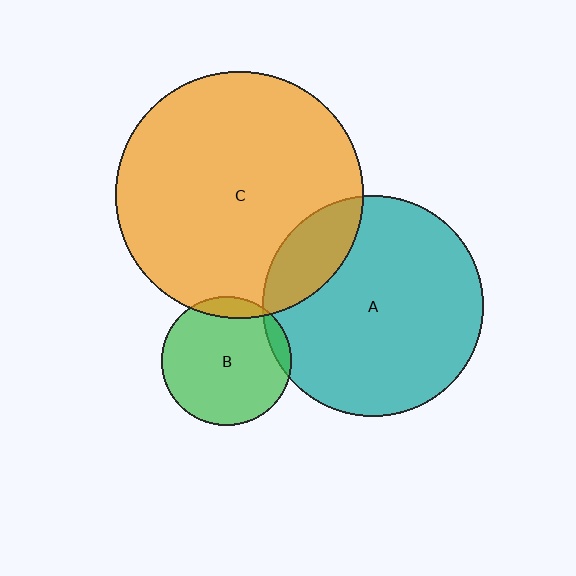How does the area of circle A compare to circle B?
Approximately 2.9 times.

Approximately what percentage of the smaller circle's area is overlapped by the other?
Approximately 15%.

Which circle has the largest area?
Circle C (orange).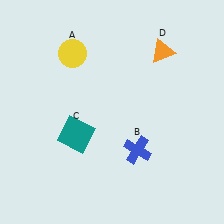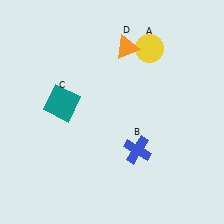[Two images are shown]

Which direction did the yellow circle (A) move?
The yellow circle (A) moved right.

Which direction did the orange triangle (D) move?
The orange triangle (D) moved left.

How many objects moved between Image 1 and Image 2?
3 objects moved between the two images.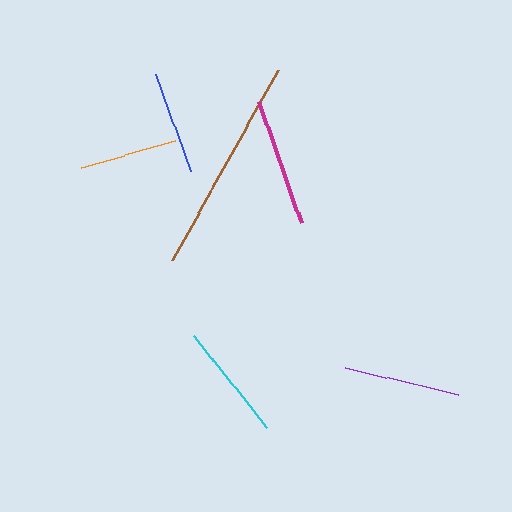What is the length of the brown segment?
The brown segment is approximately 217 pixels long.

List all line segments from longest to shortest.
From longest to shortest: brown, magenta, cyan, purple, blue, orange.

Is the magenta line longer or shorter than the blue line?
The magenta line is longer than the blue line.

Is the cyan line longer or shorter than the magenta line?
The magenta line is longer than the cyan line.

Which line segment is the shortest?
The orange line is the shortest at approximately 97 pixels.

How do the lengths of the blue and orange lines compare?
The blue and orange lines are approximately the same length.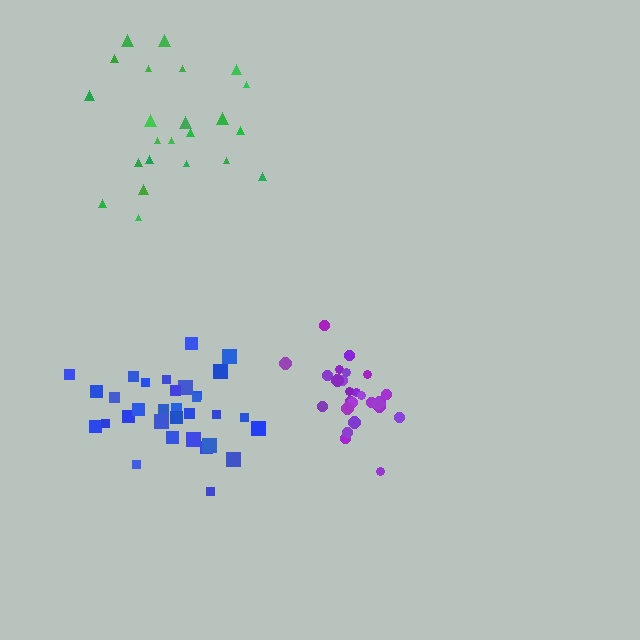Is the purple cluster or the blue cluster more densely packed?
Purple.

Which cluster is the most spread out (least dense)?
Green.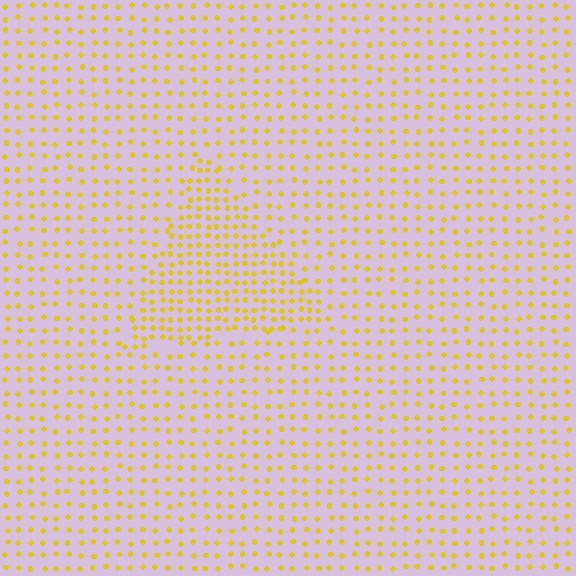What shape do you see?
I see a triangle.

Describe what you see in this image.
The image contains small yellow elements arranged at two different densities. A triangle-shaped region is visible where the elements are more densely packed than the surrounding area.